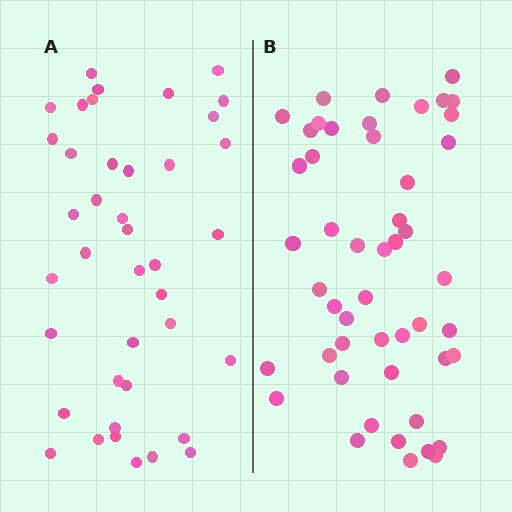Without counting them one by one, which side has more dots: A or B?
Region B (the right region) has more dots.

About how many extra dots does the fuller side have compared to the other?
Region B has roughly 8 or so more dots than region A.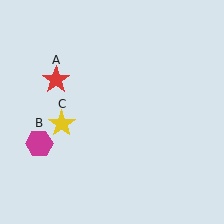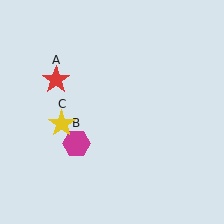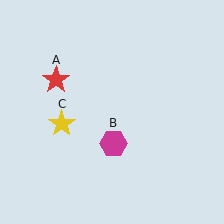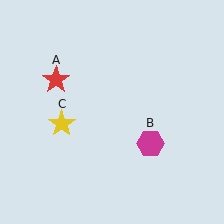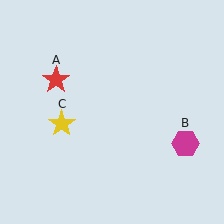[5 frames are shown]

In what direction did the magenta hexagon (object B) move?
The magenta hexagon (object B) moved right.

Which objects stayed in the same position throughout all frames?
Red star (object A) and yellow star (object C) remained stationary.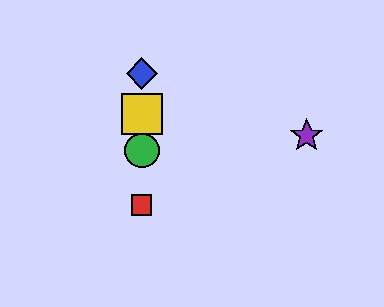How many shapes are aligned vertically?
4 shapes (the red square, the blue diamond, the green circle, the yellow square) are aligned vertically.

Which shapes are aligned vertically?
The red square, the blue diamond, the green circle, the yellow square are aligned vertically.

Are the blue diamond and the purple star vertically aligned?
No, the blue diamond is at x≈142 and the purple star is at x≈307.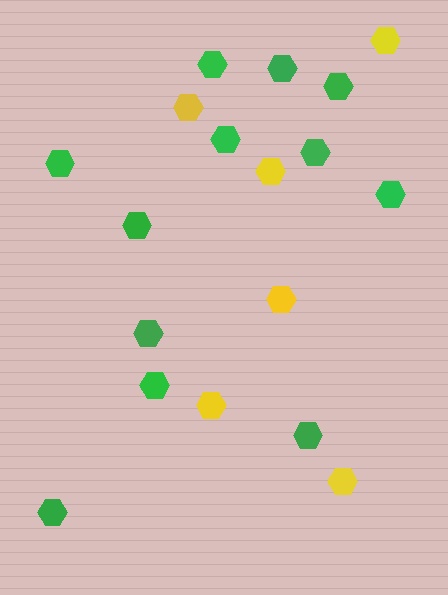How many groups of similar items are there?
There are 2 groups: one group of yellow hexagons (6) and one group of green hexagons (12).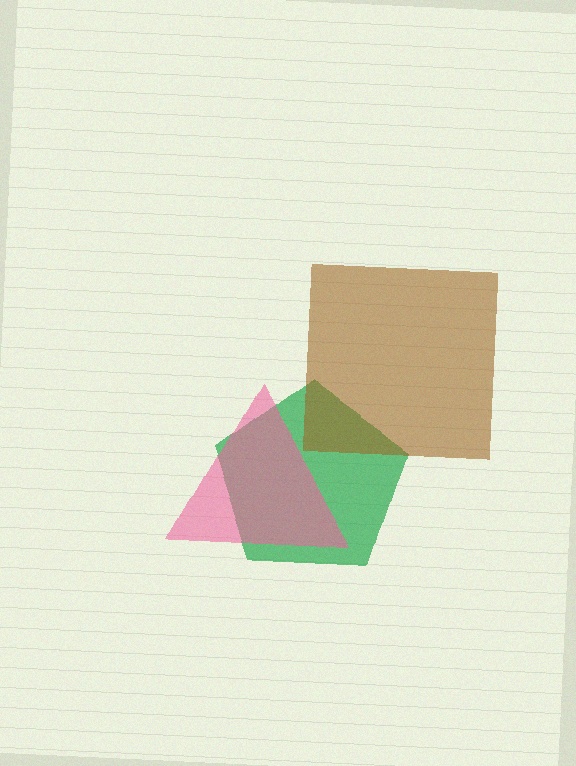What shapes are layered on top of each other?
The layered shapes are: a green pentagon, a pink triangle, a brown square.